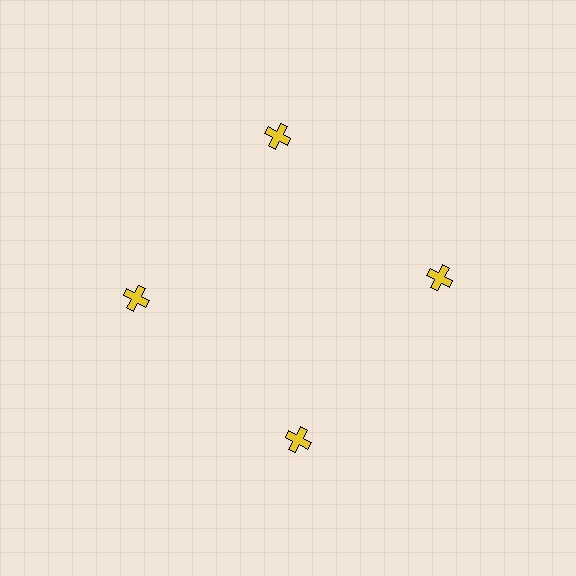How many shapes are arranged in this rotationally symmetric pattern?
There are 4 shapes, arranged in 4 groups of 1.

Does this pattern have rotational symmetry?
Yes, this pattern has 4-fold rotational symmetry. It looks the same after rotating 90 degrees around the center.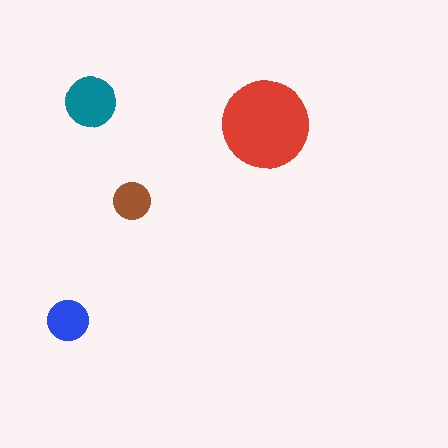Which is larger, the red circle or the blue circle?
The red one.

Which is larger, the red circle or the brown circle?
The red one.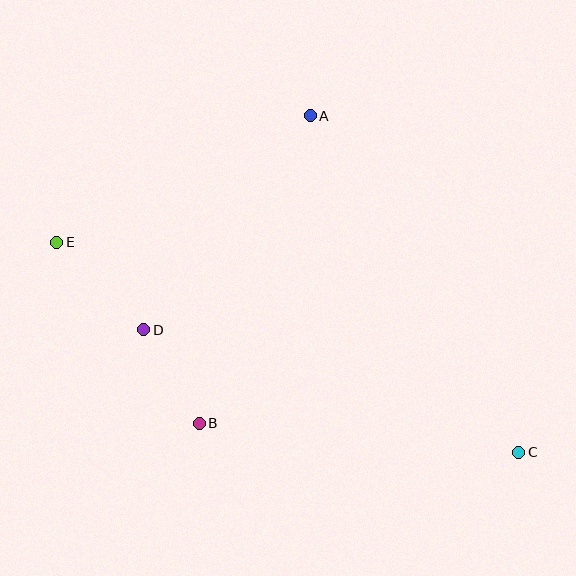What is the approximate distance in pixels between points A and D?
The distance between A and D is approximately 271 pixels.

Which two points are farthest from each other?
Points C and E are farthest from each other.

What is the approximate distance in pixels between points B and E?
The distance between B and E is approximately 230 pixels.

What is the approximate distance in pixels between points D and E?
The distance between D and E is approximately 123 pixels.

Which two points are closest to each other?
Points B and D are closest to each other.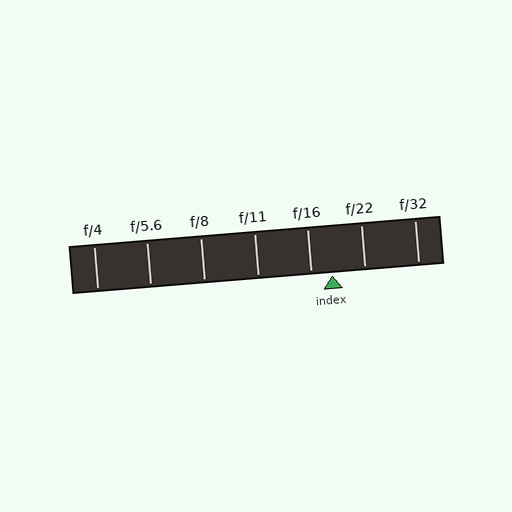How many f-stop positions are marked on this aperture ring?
There are 7 f-stop positions marked.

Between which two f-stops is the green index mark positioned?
The index mark is between f/16 and f/22.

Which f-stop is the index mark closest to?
The index mark is closest to f/16.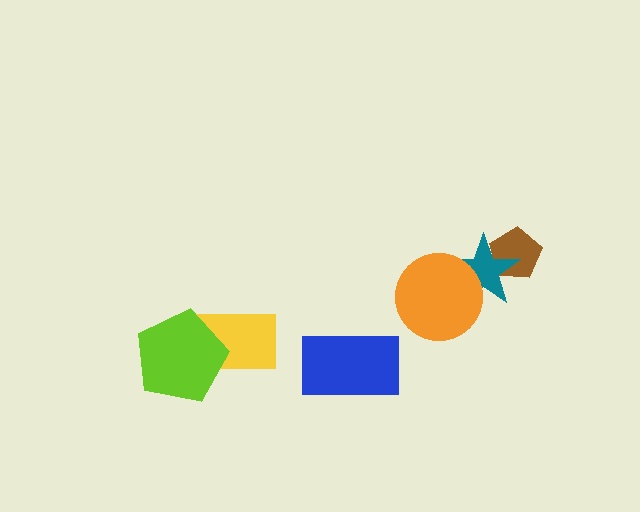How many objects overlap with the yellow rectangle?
1 object overlaps with the yellow rectangle.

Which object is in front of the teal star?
The orange circle is in front of the teal star.